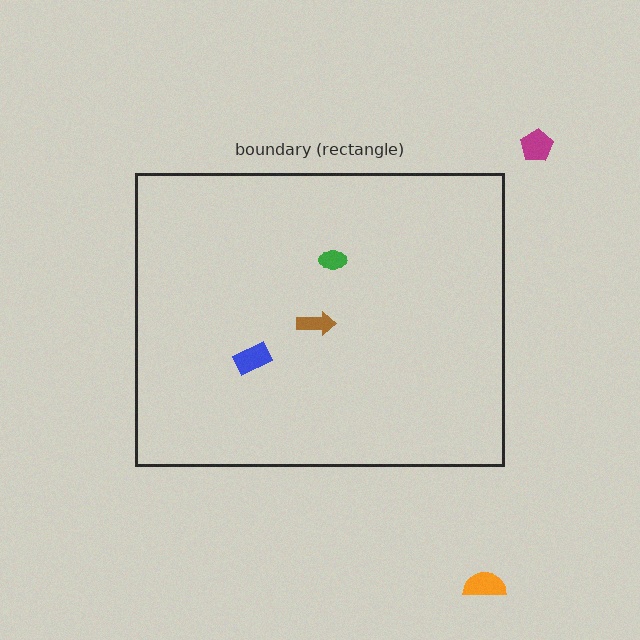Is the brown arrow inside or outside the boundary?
Inside.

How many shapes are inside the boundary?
3 inside, 2 outside.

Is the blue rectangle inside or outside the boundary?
Inside.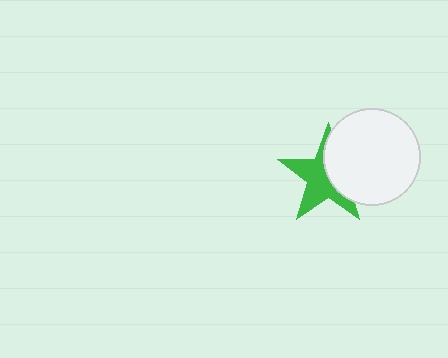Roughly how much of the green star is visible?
About half of it is visible (roughly 58%).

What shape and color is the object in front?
The object in front is a white circle.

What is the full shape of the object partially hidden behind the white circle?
The partially hidden object is a green star.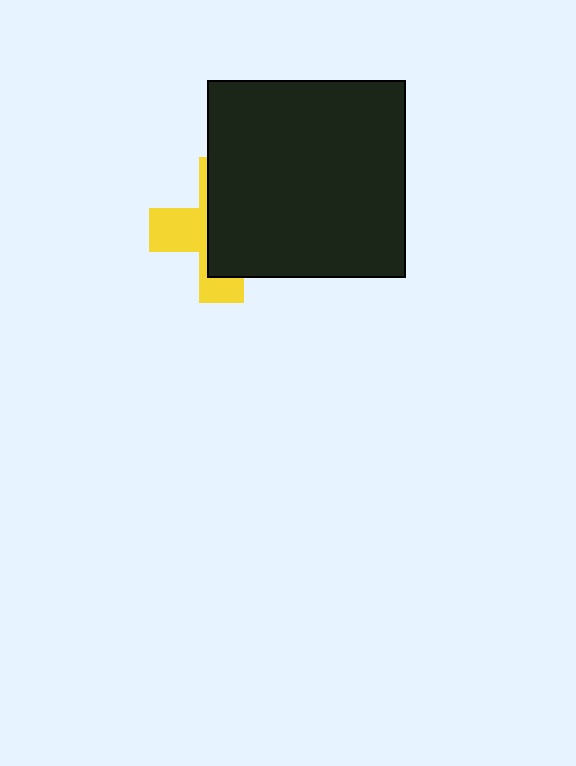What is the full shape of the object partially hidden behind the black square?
The partially hidden object is a yellow cross.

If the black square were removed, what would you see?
You would see the complete yellow cross.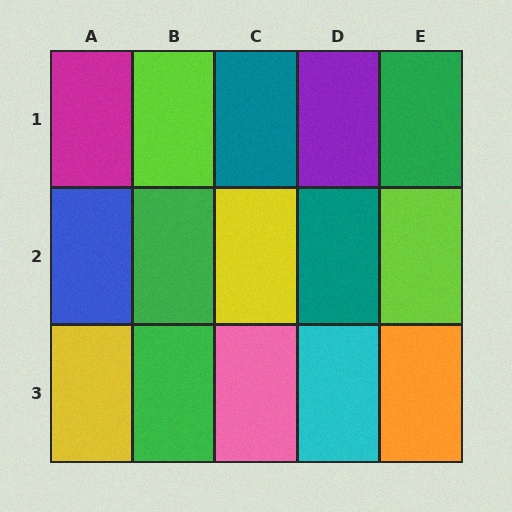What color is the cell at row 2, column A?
Blue.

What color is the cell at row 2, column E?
Lime.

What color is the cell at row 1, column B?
Lime.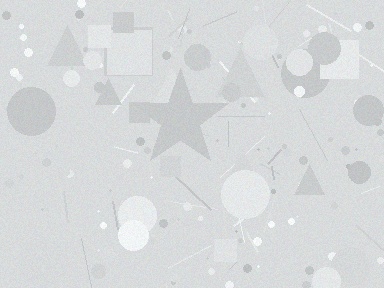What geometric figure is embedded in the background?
A star is embedded in the background.